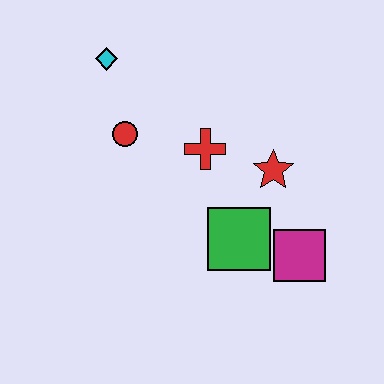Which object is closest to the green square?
The magenta square is closest to the green square.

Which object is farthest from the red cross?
The magenta square is farthest from the red cross.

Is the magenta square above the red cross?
No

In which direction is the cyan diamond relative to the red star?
The cyan diamond is to the left of the red star.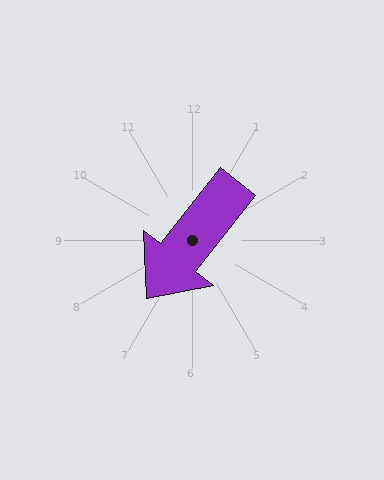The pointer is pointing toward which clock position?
Roughly 7 o'clock.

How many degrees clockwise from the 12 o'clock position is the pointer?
Approximately 218 degrees.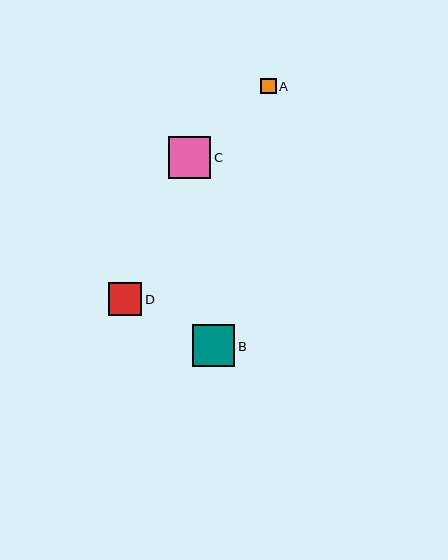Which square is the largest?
Square B is the largest with a size of approximately 42 pixels.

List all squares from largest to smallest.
From largest to smallest: B, C, D, A.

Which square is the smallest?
Square A is the smallest with a size of approximately 15 pixels.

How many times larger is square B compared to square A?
Square B is approximately 2.7 times the size of square A.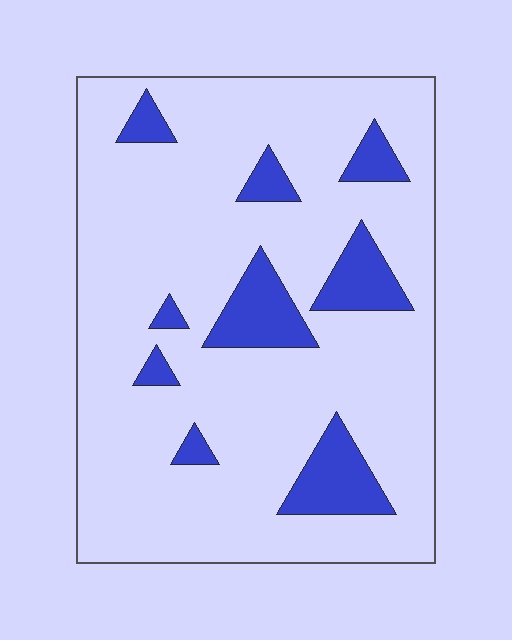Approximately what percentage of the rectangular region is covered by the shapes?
Approximately 15%.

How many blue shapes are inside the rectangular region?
9.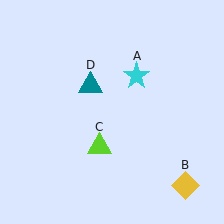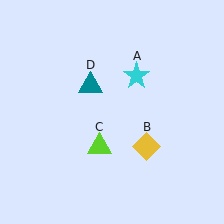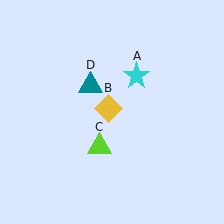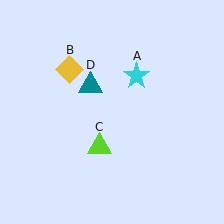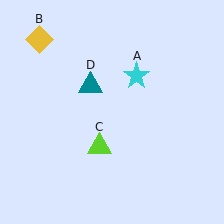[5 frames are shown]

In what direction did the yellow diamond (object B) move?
The yellow diamond (object B) moved up and to the left.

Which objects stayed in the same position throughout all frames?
Cyan star (object A) and lime triangle (object C) and teal triangle (object D) remained stationary.